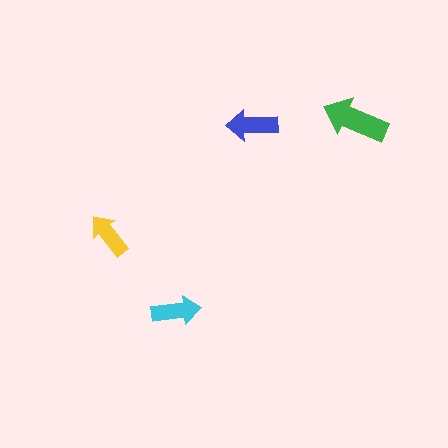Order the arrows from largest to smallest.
the green one, the blue one, the cyan one, the yellow one.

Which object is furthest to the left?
The yellow arrow is leftmost.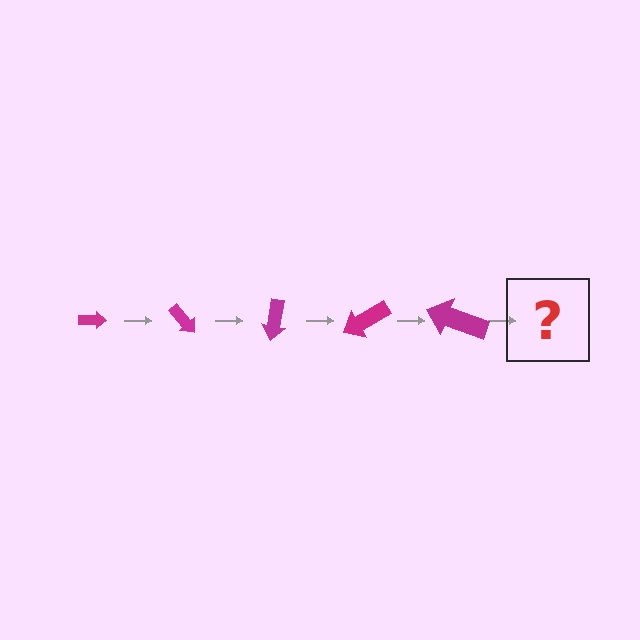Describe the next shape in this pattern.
It should be an arrow, larger than the previous one and rotated 250 degrees from the start.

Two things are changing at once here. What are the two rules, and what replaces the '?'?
The two rules are that the arrow grows larger each step and it rotates 50 degrees each step. The '?' should be an arrow, larger than the previous one and rotated 250 degrees from the start.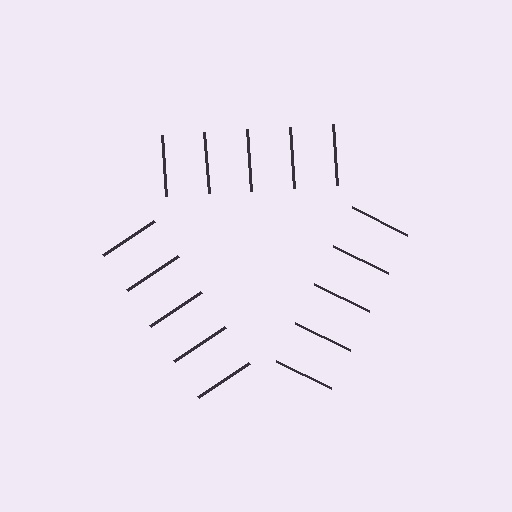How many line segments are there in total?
15 — 5 along each of the 3 edges.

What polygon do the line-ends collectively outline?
An illusory triangle — the line segments terminate on its edges but no continuous stroke is drawn.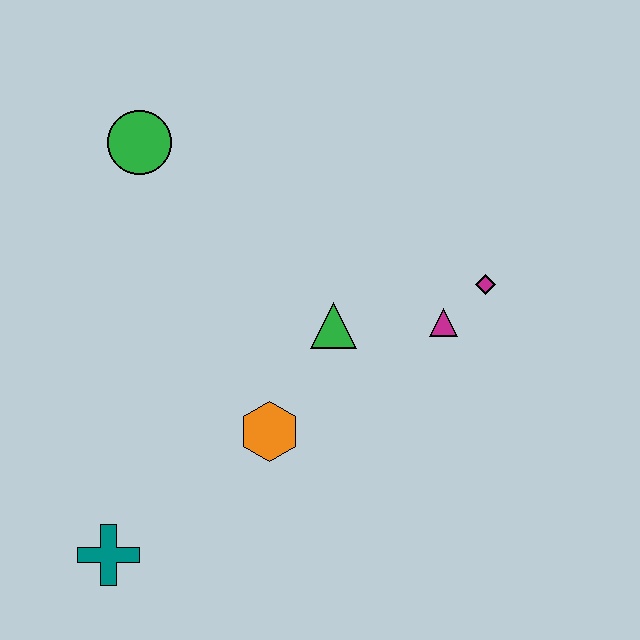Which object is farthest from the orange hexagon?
The green circle is farthest from the orange hexagon.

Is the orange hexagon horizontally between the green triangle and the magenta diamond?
No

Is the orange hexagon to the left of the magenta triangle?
Yes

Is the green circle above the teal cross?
Yes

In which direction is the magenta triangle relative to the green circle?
The magenta triangle is to the right of the green circle.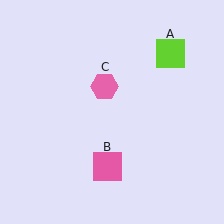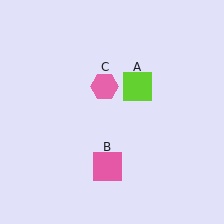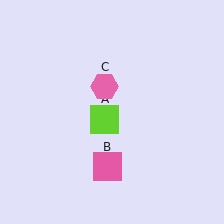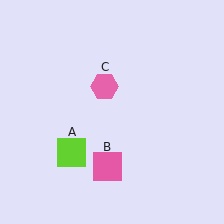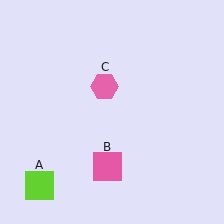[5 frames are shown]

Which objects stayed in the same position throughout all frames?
Pink square (object B) and pink hexagon (object C) remained stationary.